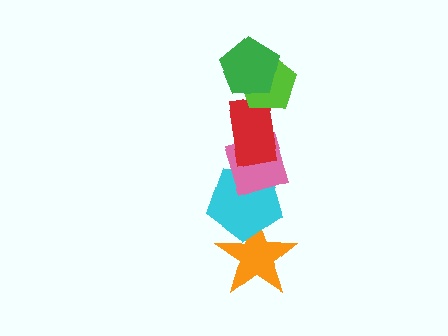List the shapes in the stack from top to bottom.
From top to bottom: the green pentagon, the lime pentagon, the red rectangle, the pink diamond, the cyan pentagon, the orange star.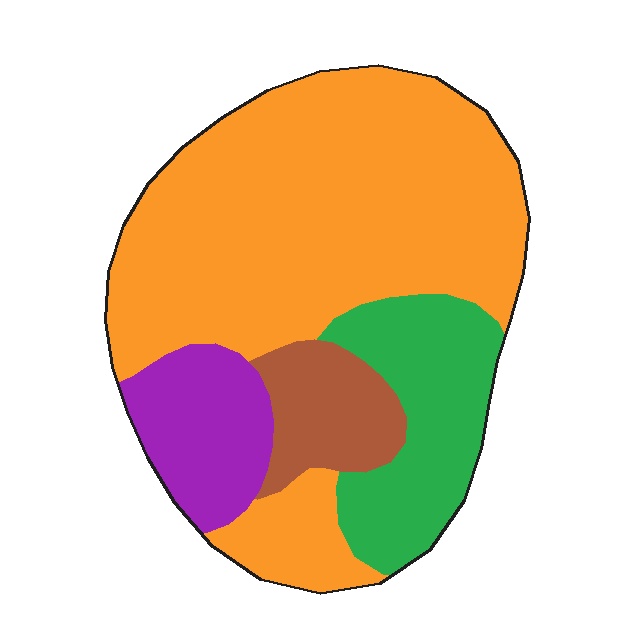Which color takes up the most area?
Orange, at roughly 60%.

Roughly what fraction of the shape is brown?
Brown covers 9% of the shape.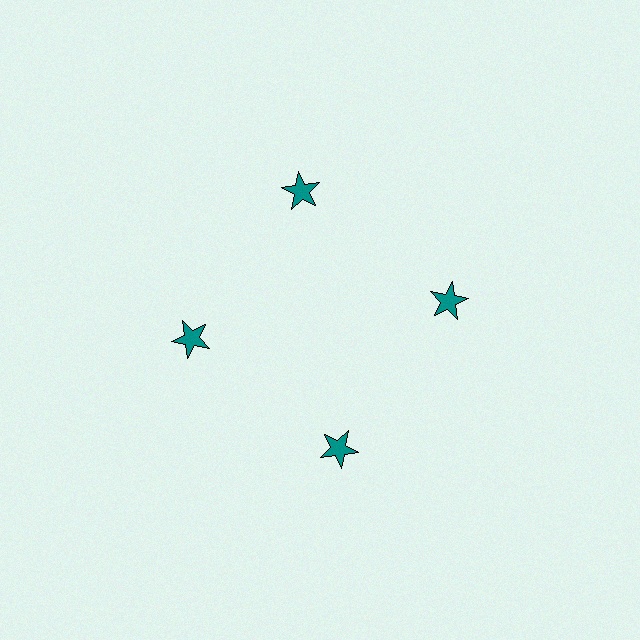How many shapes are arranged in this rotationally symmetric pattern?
There are 4 shapes, arranged in 4 groups of 1.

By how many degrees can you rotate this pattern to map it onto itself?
The pattern maps onto itself every 90 degrees of rotation.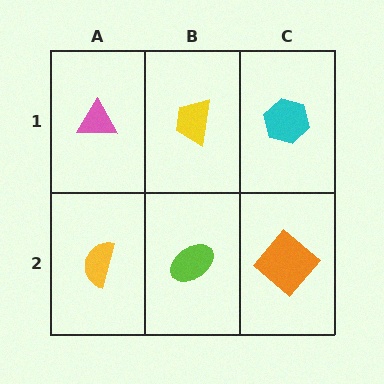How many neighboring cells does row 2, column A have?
2.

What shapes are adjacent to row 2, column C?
A cyan hexagon (row 1, column C), a lime ellipse (row 2, column B).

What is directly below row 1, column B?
A lime ellipse.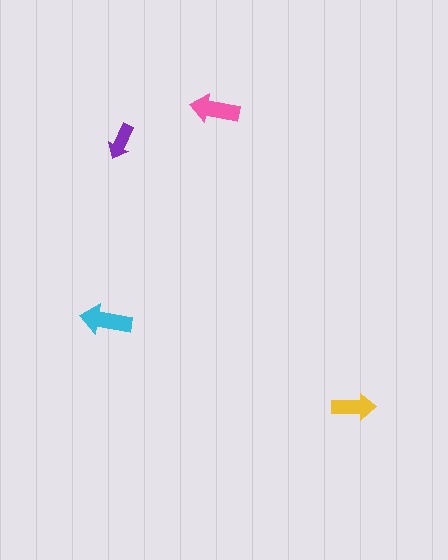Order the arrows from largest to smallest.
the cyan one, the pink one, the yellow one, the purple one.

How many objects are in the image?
There are 4 objects in the image.